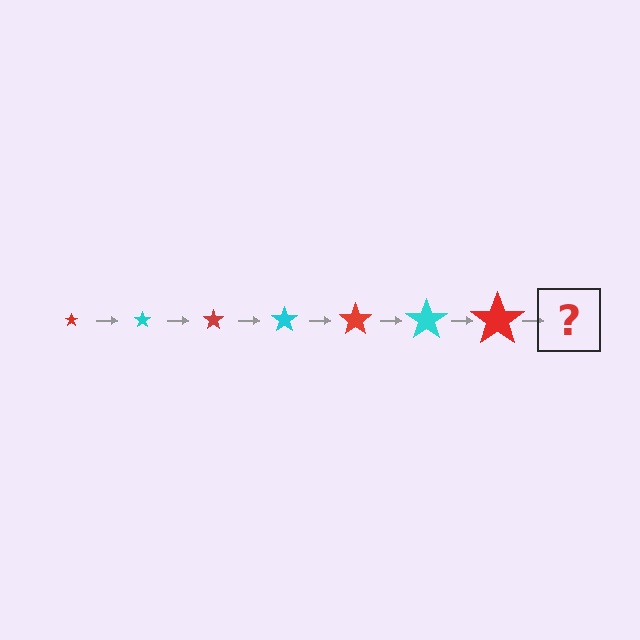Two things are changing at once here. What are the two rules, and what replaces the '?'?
The two rules are that the star grows larger each step and the color cycles through red and cyan. The '?' should be a cyan star, larger than the previous one.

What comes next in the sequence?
The next element should be a cyan star, larger than the previous one.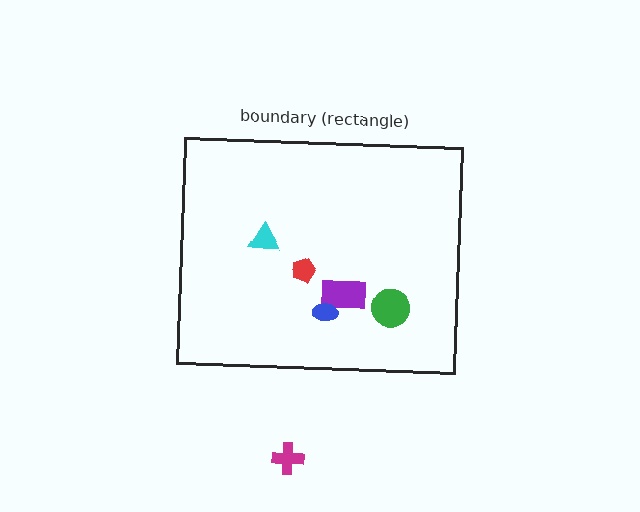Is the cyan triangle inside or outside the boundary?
Inside.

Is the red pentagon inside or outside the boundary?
Inside.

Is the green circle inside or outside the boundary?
Inside.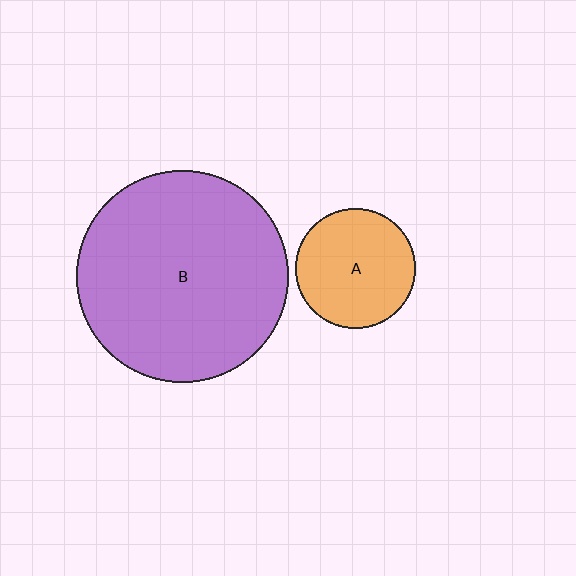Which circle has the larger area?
Circle B (purple).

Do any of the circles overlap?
No, none of the circles overlap.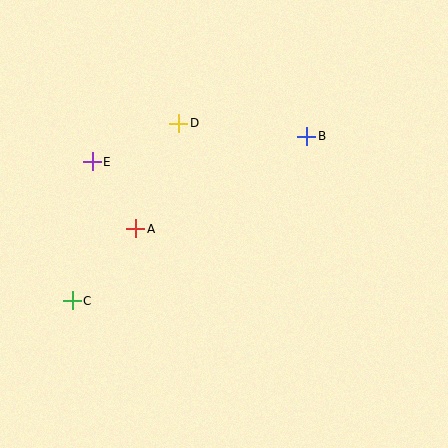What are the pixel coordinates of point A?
Point A is at (136, 229).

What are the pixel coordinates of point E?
Point E is at (92, 162).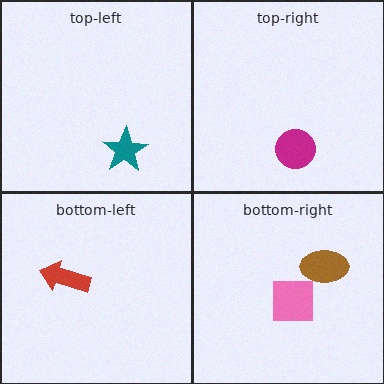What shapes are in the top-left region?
The teal star.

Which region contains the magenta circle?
The top-right region.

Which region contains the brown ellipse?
The bottom-right region.